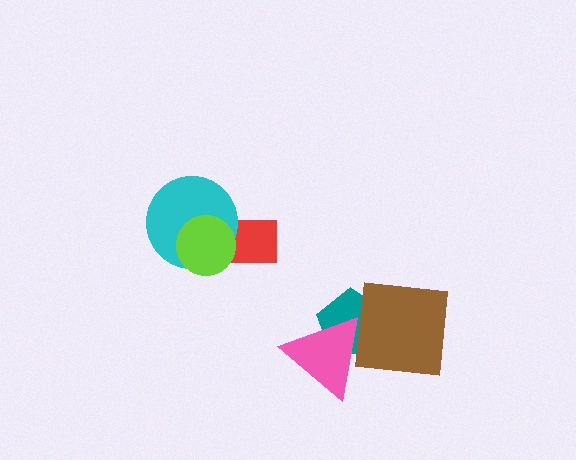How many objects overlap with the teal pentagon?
2 objects overlap with the teal pentagon.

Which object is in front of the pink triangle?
The brown square is in front of the pink triangle.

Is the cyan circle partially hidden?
Yes, it is partially covered by another shape.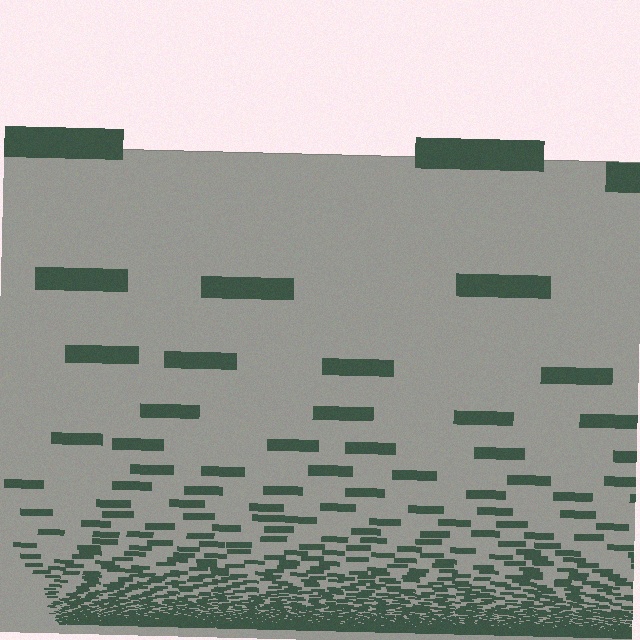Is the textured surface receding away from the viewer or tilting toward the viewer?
The surface appears to tilt toward the viewer. Texture elements get larger and sparser toward the top.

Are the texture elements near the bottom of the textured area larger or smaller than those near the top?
Smaller. The gradient is inverted — elements near the bottom are smaller and denser.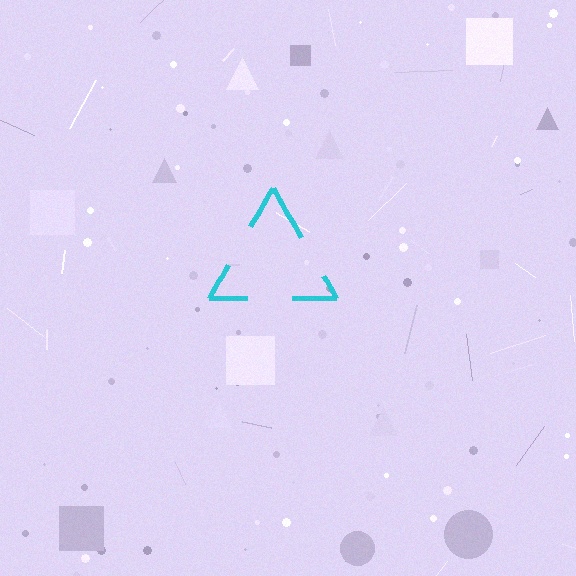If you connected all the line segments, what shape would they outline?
They would outline a triangle.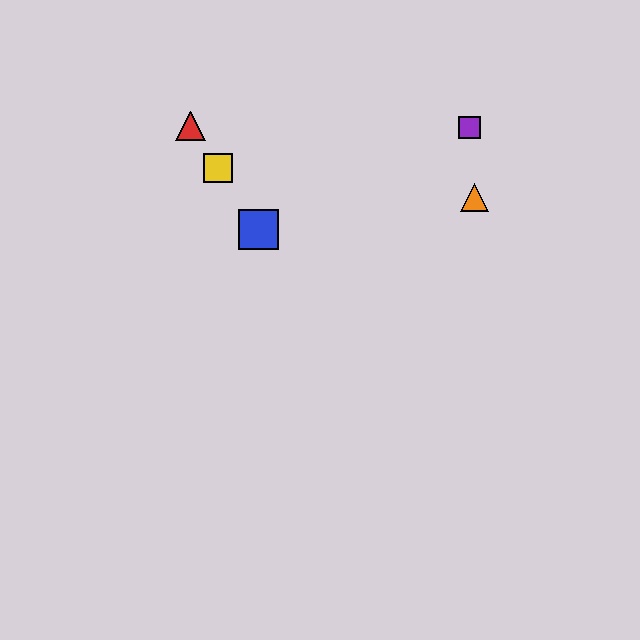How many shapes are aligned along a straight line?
4 shapes (the red triangle, the blue square, the green triangle, the yellow square) are aligned along a straight line.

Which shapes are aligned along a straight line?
The red triangle, the blue square, the green triangle, the yellow square are aligned along a straight line.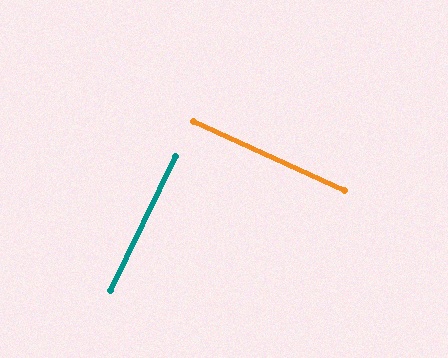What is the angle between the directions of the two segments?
Approximately 89 degrees.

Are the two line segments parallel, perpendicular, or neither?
Perpendicular — they meet at approximately 89°.